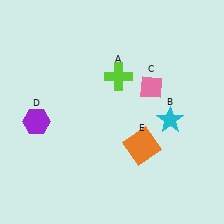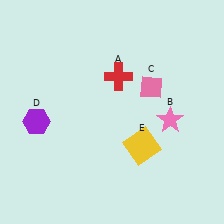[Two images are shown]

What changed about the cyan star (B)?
In Image 1, B is cyan. In Image 2, it changed to pink.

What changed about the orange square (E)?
In Image 1, E is orange. In Image 2, it changed to yellow.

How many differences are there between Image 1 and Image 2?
There are 3 differences between the two images.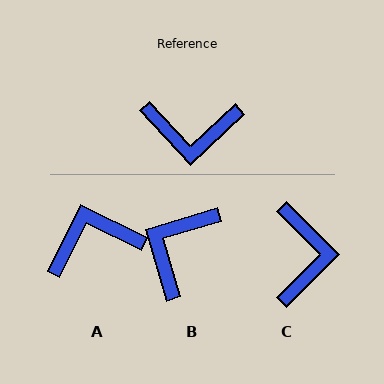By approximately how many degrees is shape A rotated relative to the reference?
Approximately 159 degrees clockwise.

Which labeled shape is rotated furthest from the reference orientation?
A, about 159 degrees away.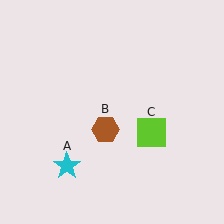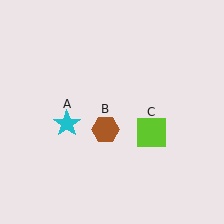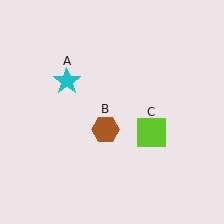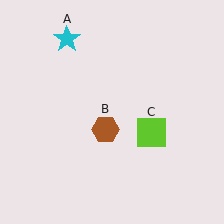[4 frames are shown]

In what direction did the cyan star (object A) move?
The cyan star (object A) moved up.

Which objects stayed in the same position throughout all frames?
Brown hexagon (object B) and lime square (object C) remained stationary.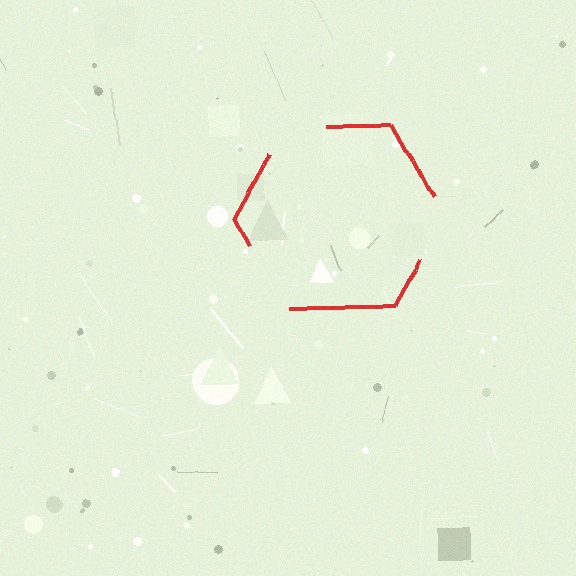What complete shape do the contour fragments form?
The contour fragments form a hexagon.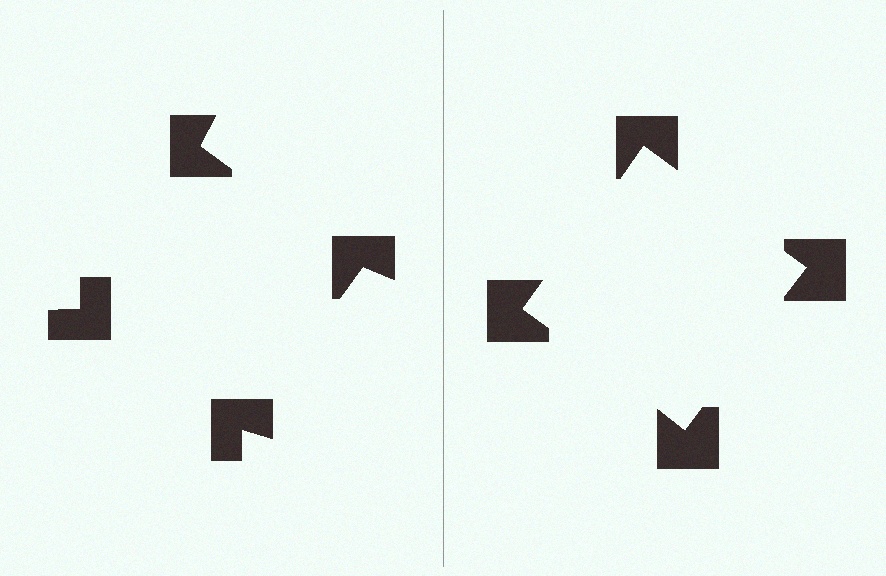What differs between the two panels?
The notched squares are positioned identically on both sides; only the wedge orientations differ. On the right they align to a square; on the left they are misaligned.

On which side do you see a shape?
An illusory square appears on the right side. On the left side the wedge cuts are rotated, so no coherent shape forms.